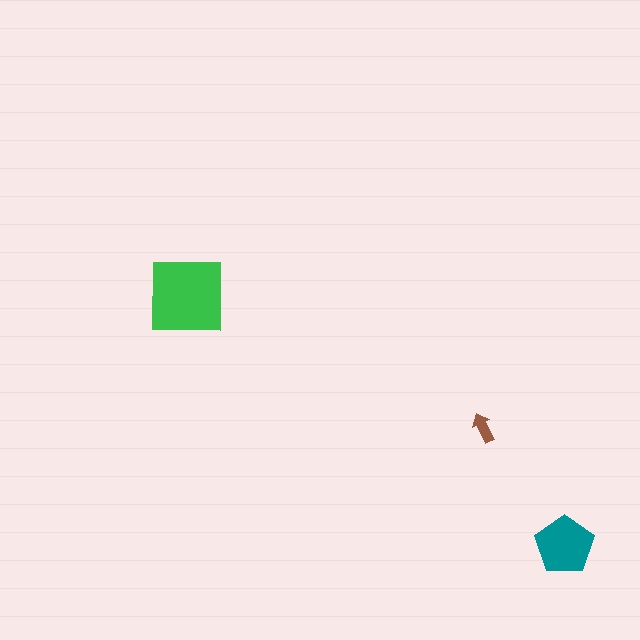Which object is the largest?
The green square.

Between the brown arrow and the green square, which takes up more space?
The green square.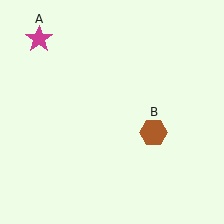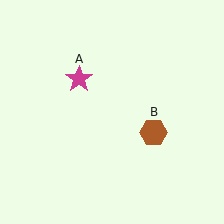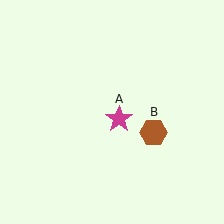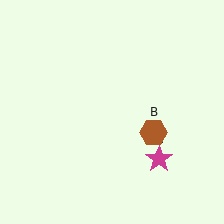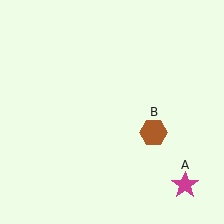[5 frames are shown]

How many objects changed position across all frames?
1 object changed position: magenta star (object A).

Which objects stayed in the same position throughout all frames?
Brown hexagon (object B) remained stationary.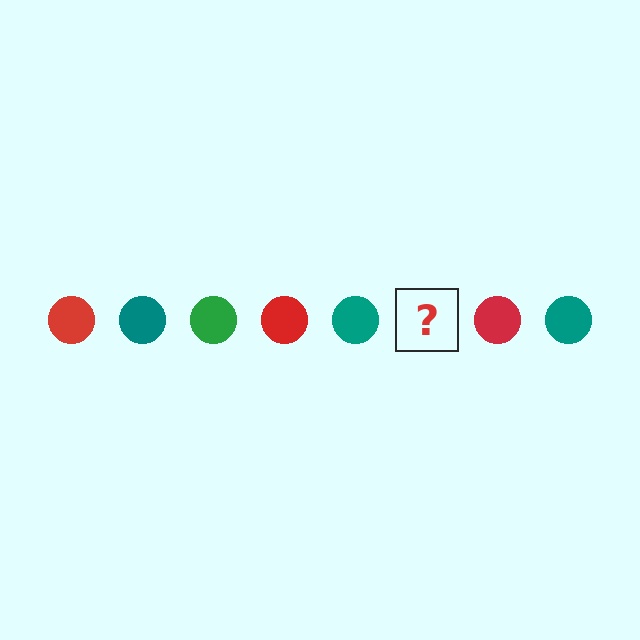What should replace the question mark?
The question mark should be replaced with a green circle.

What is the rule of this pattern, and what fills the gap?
The rule is that the pattern cycles through red, teal, green circles. The gap should be filled with a green circle.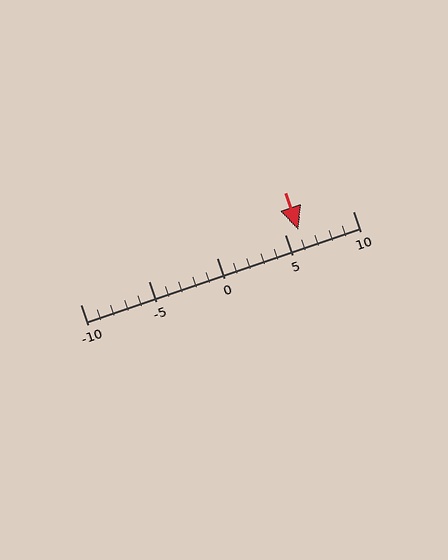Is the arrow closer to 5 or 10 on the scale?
The arrow is closer to 5.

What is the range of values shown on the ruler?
The ruler shows values from -10 to 10.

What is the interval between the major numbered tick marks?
The major tick marks are spaced 5 units apart.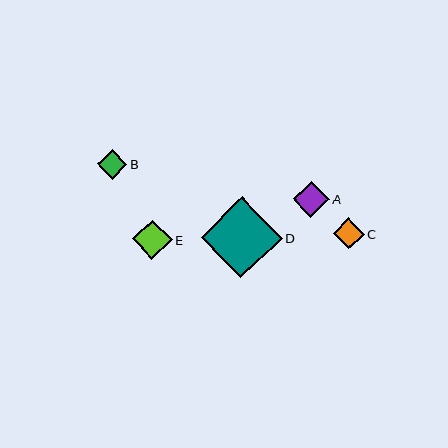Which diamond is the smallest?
Diamond B is the smallest with a size of approximately 30 pixels.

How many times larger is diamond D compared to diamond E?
Diamond D is approximately 2.0 times the size of diamond E.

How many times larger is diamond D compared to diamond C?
Diamond D is approximately 2.6 times the size of diamond C.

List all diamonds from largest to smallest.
From largest to smallest: D, E, A, C, B.